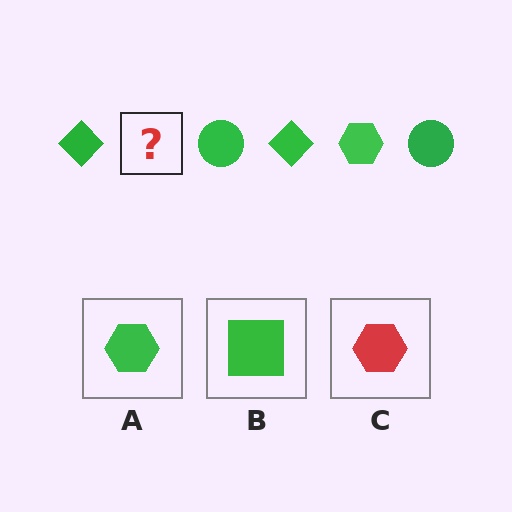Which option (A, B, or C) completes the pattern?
A.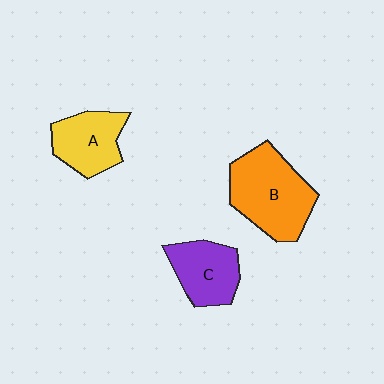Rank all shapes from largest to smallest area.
From largest to smallest: B (orange), A (yellow), C (purple).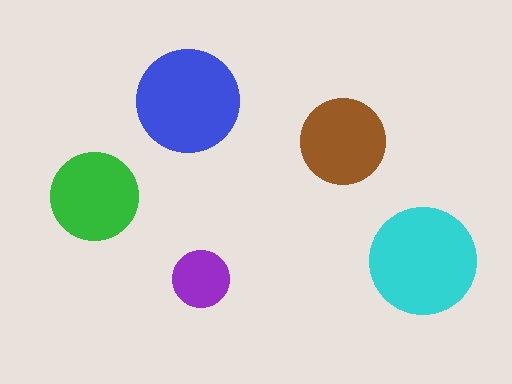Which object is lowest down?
The purple circle is bottommost.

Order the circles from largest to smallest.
the cyan one, the blue one, the green one, the brown one, the purple one.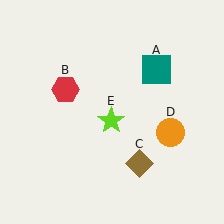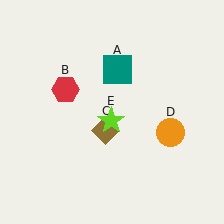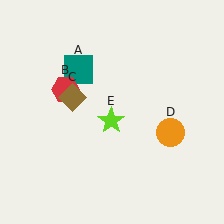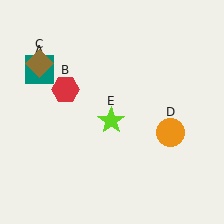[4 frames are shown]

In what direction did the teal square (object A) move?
The teal square (object A) moved left.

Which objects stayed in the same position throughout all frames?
Red hexagon (object B) and orange circle (object D) and lime star (object E) remained stationary.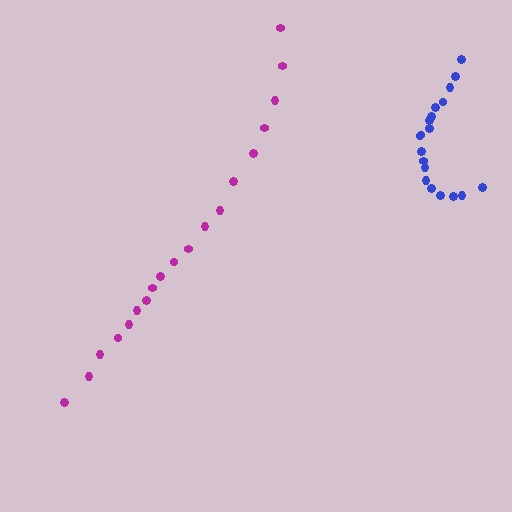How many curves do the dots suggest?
There are 2 distinct paths.